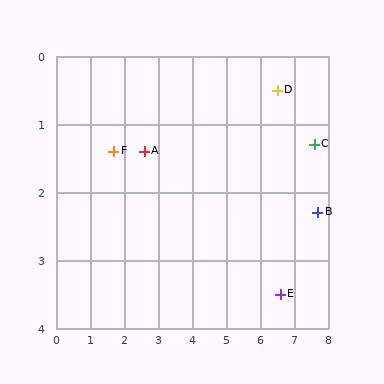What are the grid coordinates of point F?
Point F is at approximately (1.7, 1.4).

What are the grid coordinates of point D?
Point D is at approximately (6.5, 0.5).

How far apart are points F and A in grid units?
Points F and A are about 0.9 grid units apart.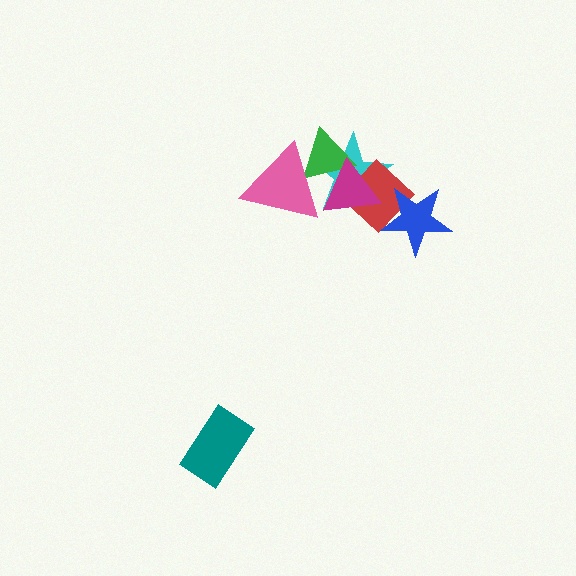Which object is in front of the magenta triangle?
The pink triangle is in front of the magenta triangle.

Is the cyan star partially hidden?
Yes, it is partially covered by another shape.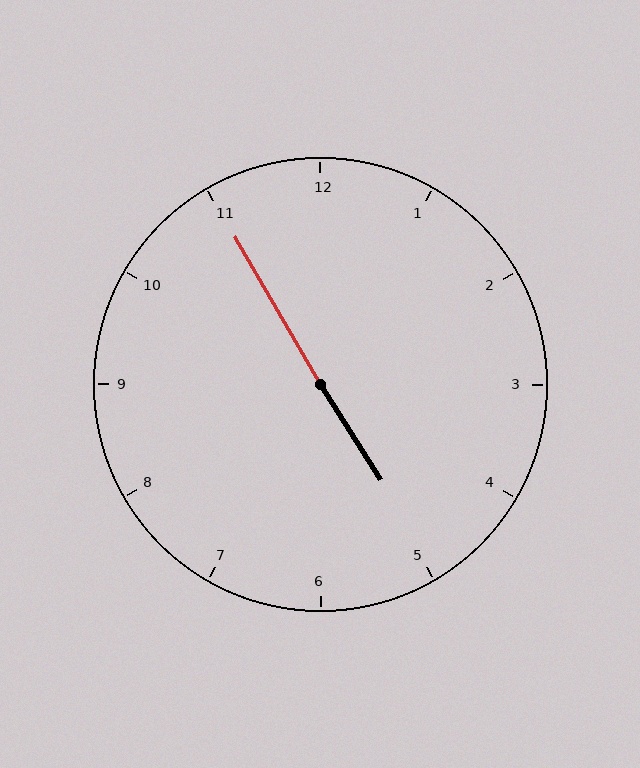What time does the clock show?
4:55.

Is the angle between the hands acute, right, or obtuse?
It is obtuse.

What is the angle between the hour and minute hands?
Approximately 178 degrees.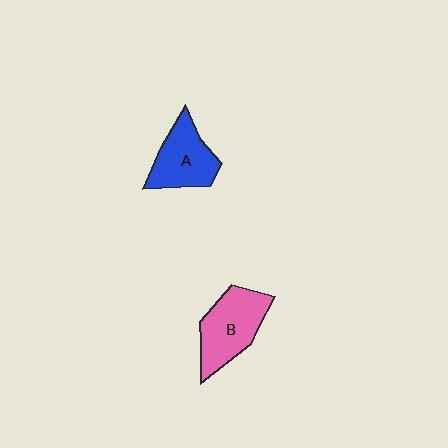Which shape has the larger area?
Shape B (pink).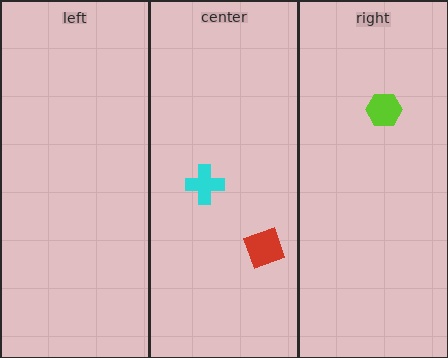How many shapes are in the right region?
1.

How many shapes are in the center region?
2.